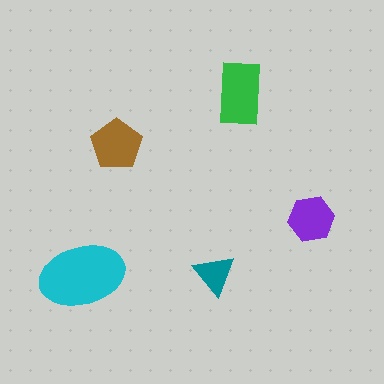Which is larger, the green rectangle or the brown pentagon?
The green rectangle.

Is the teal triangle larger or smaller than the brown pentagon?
Smaller.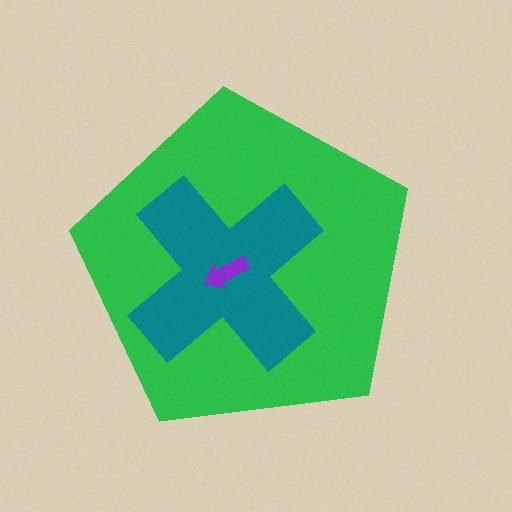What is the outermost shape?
The green pentagon.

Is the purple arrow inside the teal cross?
Yes.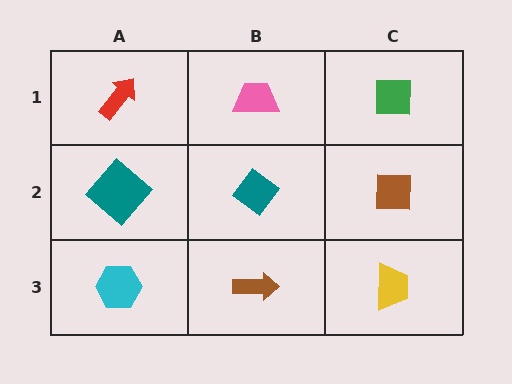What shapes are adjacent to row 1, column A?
A teal diamond (row 2, column A), a pink trapezoid (row 1, column B).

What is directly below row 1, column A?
A teal diamond.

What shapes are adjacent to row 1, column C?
A brown square (row 2, column C), a pink trapezoid (row 1, column B).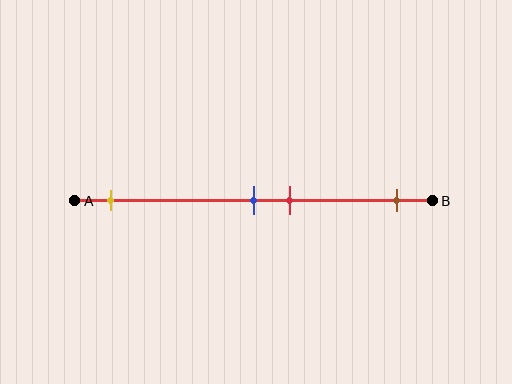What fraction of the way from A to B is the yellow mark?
The yellow mark is approximately 10% (0.1) of the way from A to B.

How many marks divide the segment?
There are 4 marks dividing the segment.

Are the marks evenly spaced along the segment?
No, the marks are not evenly spaced.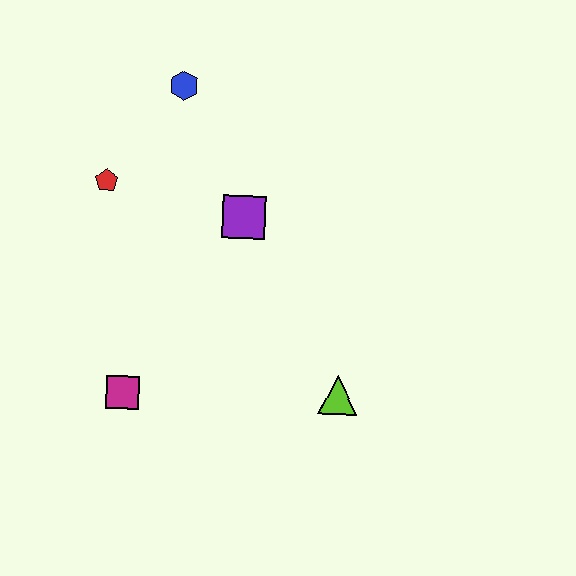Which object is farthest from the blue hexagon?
The lime triangle is farthest from the blue hexagon.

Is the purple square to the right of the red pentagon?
Yes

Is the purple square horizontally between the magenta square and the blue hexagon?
No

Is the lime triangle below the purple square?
Yes